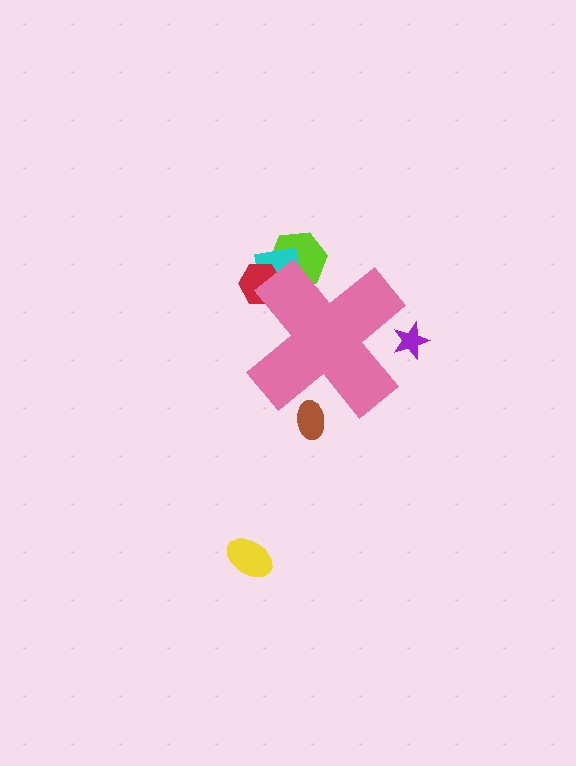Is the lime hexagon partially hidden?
Yes, the lime hexagon is partially hidden behind the pink cross.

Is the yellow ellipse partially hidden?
No, the yellow ellipse is fully visible.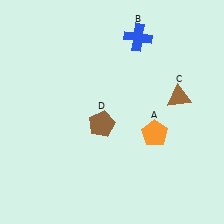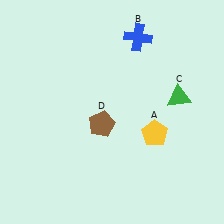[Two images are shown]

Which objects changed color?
A changed from orange to yellow. C changed from brown to green.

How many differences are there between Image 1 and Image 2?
There are 2 differences between the two images.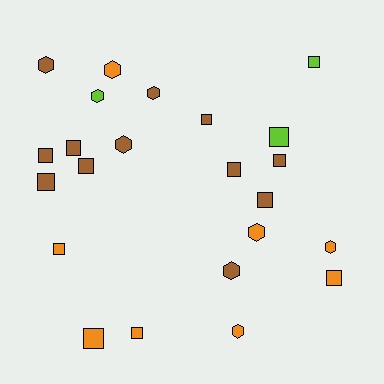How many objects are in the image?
There are 23 objects.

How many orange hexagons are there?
There are 4 orange hexagons.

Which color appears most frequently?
Brown, with 12 objects.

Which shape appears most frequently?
Square, with 14 objects.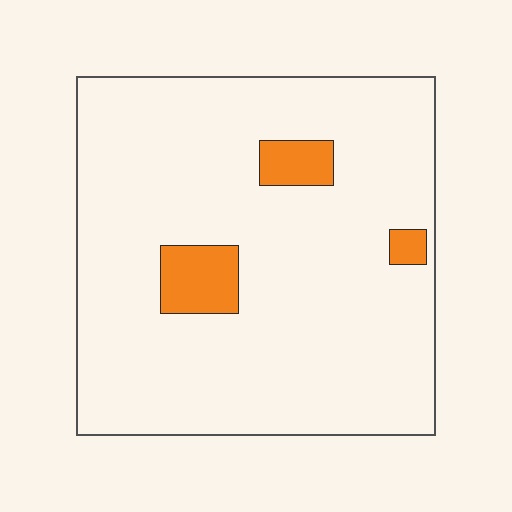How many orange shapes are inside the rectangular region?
3.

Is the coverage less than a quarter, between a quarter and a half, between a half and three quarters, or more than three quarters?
Less than a quarter.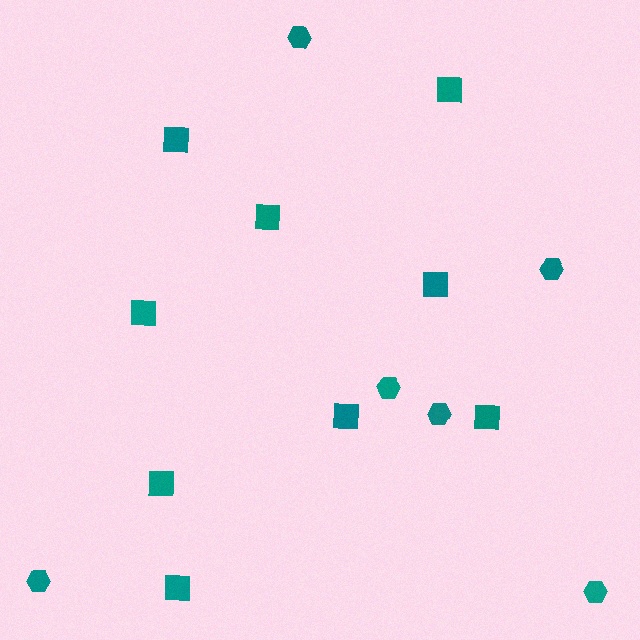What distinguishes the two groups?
There are 2 groups: one group of squares (9) and one group of hexagons (6).